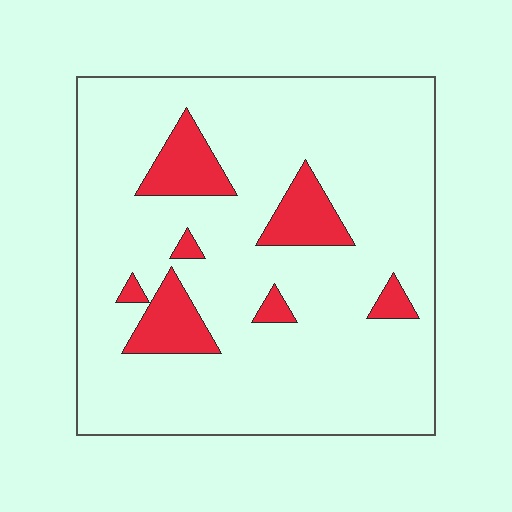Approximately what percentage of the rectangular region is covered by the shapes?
Approximately 15%.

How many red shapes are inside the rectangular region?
7.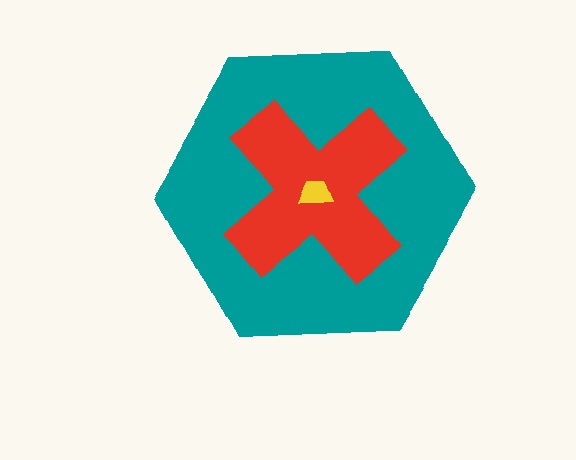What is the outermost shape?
The teal hexagon.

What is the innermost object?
The yellow trapezoid.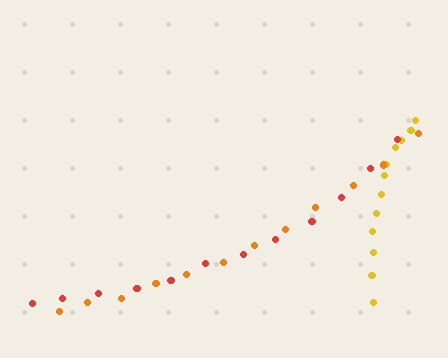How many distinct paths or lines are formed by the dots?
There are 3 distinct paths.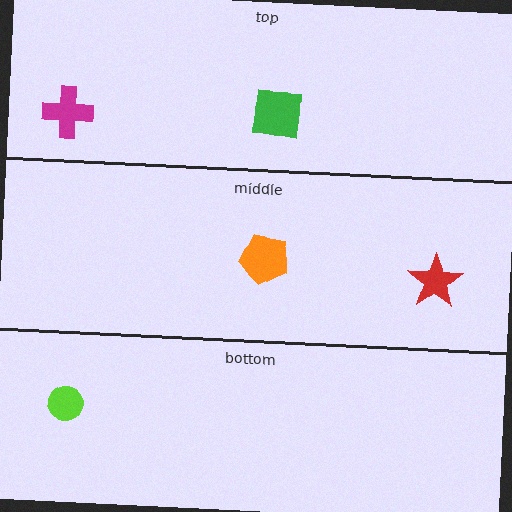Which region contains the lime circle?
The bottom region.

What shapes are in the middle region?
The red star, the orange pentagon.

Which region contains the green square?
The top region.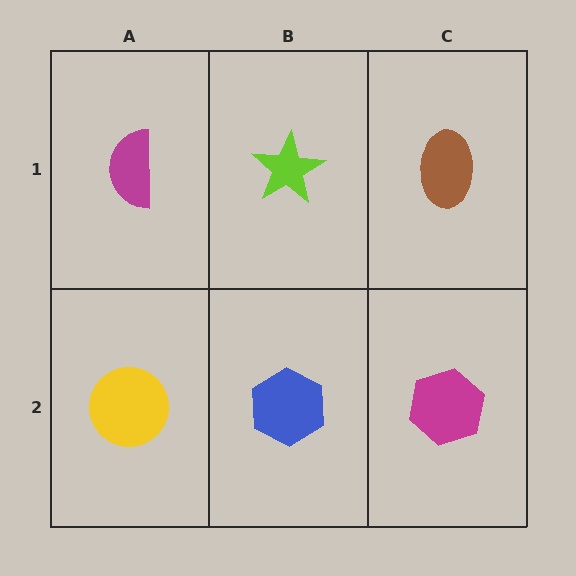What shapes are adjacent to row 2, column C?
A brown ellipse (row 1, column C), a blue hexagon (row 2, column B).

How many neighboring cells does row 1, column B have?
3.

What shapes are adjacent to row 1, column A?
A yellow circle (row 2, column A), a lime star (row 1, column B).